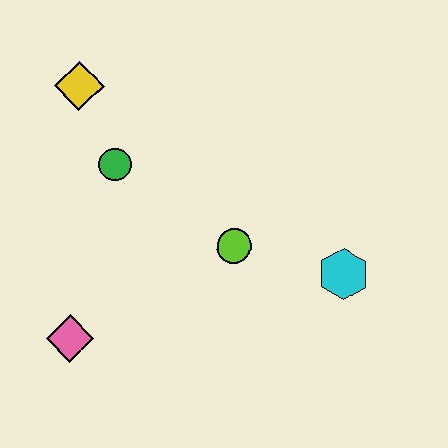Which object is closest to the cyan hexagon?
The lime circle is closest to the cyan hexagon.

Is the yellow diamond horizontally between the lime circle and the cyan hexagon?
No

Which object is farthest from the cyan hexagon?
The yellow diamond is farthest from the cyan hexagon.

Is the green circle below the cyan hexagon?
No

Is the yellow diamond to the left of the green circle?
Yes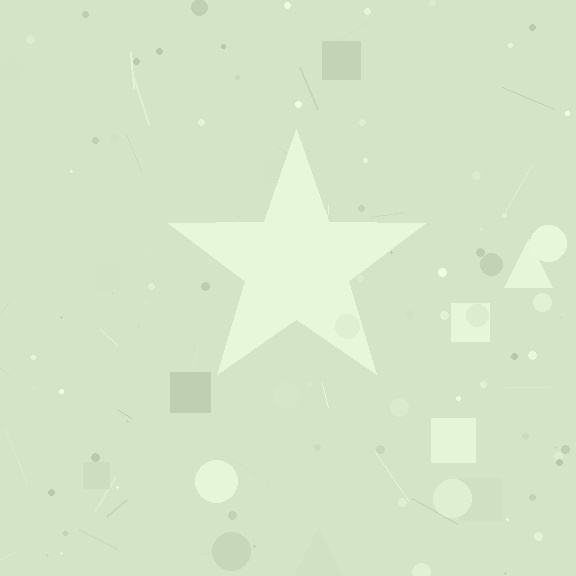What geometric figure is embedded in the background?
A star is embedded in the background.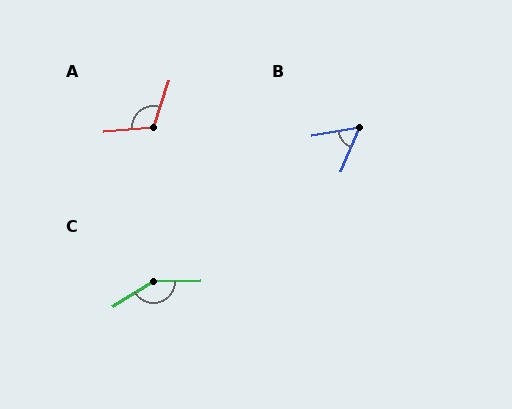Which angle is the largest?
C, at approximately 150 degrees.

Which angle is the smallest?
B, at approximately 57 degrees.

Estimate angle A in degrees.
Approximately 113 degrees.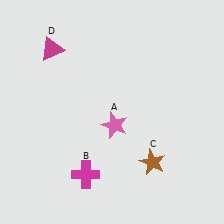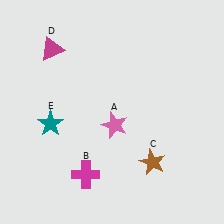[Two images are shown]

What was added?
A teal star (E) was added in Image 2.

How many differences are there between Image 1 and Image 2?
There is 1 difference between the two images.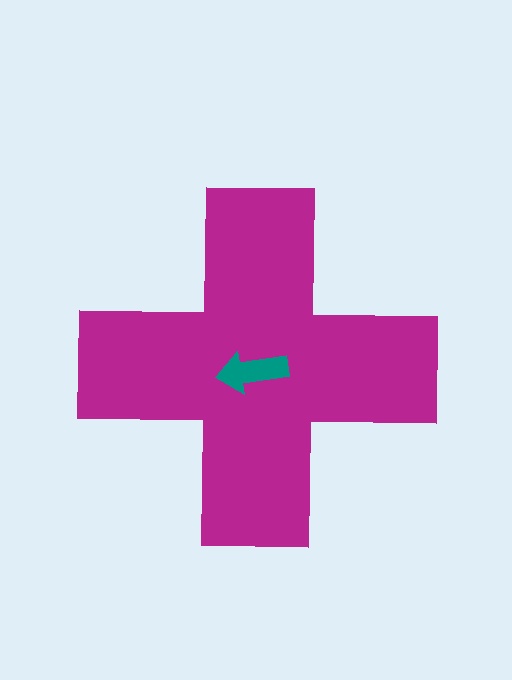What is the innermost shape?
The teal arrow.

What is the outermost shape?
The magenta cross.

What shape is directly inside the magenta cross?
The teal arrow.